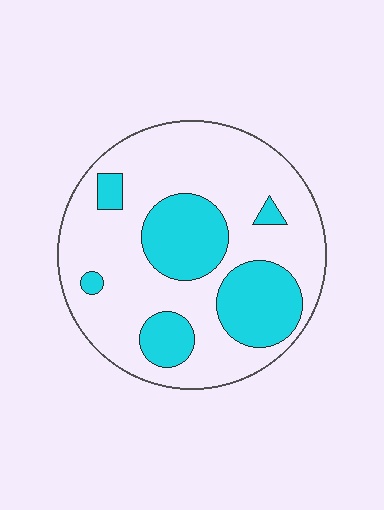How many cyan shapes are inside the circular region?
6.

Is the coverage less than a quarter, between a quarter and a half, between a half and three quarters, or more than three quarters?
Between a quarter and a half.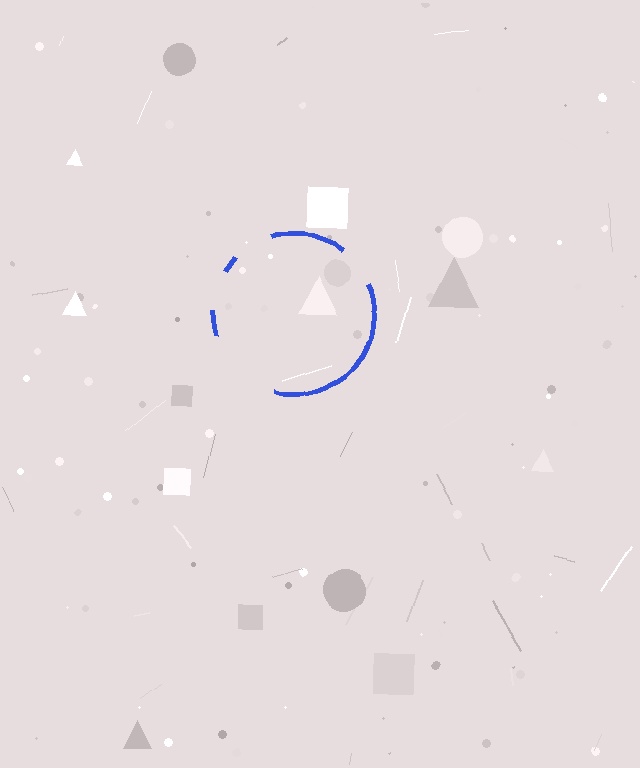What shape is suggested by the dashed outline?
The dashed outline suggests a circle.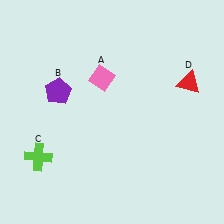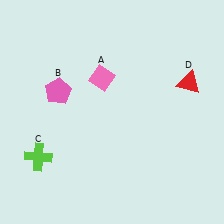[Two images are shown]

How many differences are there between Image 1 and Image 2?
There is 1 difference between the two images.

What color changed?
The pentagon (B) changed from purple in Image 1 to pink in Image 2.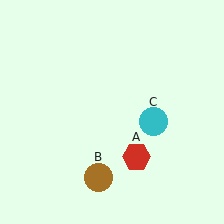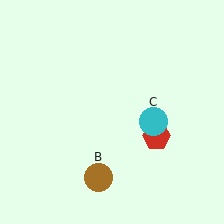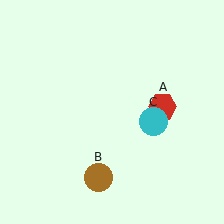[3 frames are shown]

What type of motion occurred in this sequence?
The red hexagon (object A) rotated counterclockwise around the center of the scene.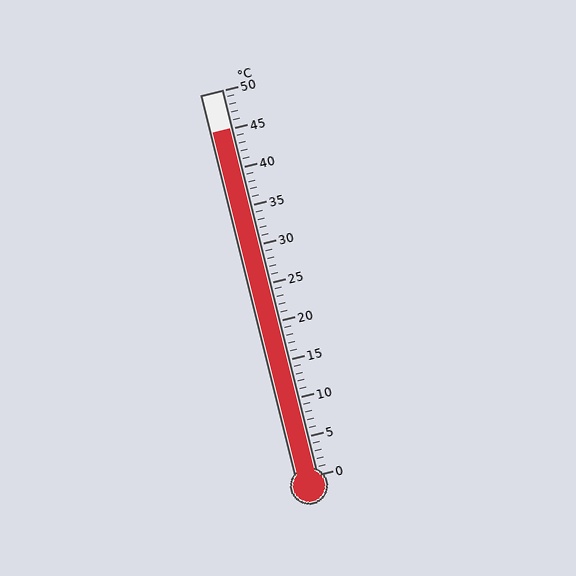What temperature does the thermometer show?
The thermometer shows approximately 45°C.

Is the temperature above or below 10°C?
The temperature is above 10°C.